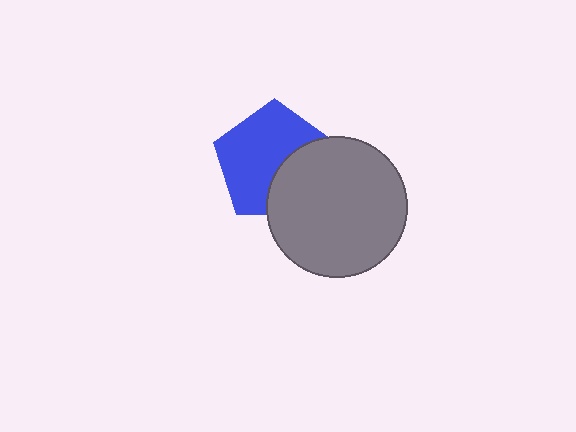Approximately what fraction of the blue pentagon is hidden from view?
Roughly 36% of the blue pentagon is hidden behind the gray circle.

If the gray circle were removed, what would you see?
You would see the complete blue pentagon.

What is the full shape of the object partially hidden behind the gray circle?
The partially hidden object is a blue pentagon.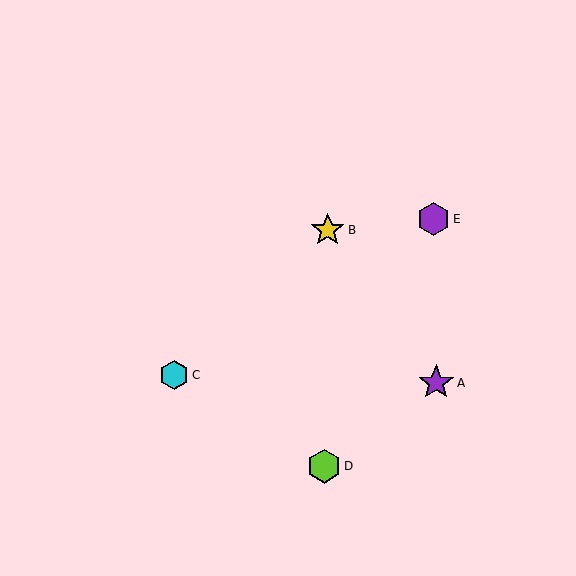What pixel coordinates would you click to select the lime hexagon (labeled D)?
Click at (324, 466) to select the lime hexagon D.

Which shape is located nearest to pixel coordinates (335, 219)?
The yellow star (labeled B) at (328, 230) is nearest to that location.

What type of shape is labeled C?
Shape C is a cyan hexagon.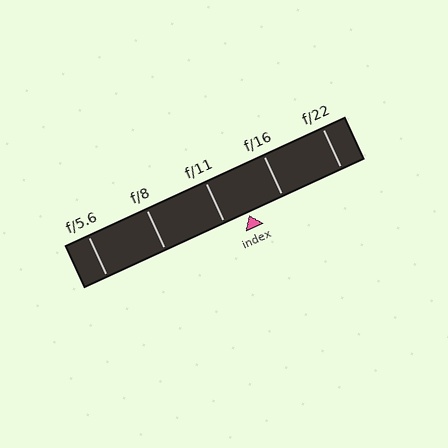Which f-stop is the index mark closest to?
The index mark is closest to f/11.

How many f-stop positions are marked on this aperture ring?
There are 5 f-stop positions marked.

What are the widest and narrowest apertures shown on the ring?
The widest aperture shown is f/5.6 and the narrowest is f/22.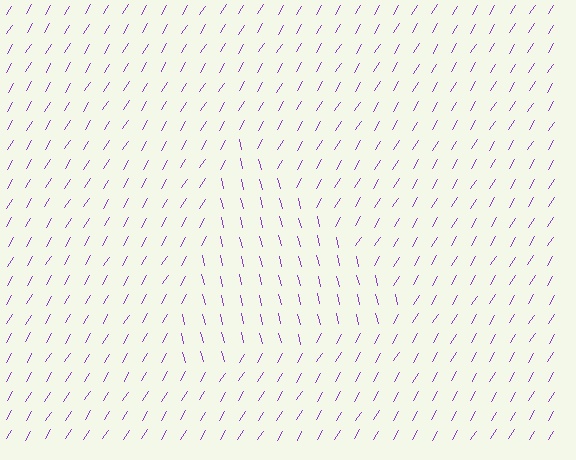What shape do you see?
I see a triangle.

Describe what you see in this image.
The image is filled with small purple line segments. A triangle region in the image has lines oriented differently from the surrounding lines, creating a visible texture boundary.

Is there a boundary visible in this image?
Yes, there is a texture boundary formed by a change in line orientation.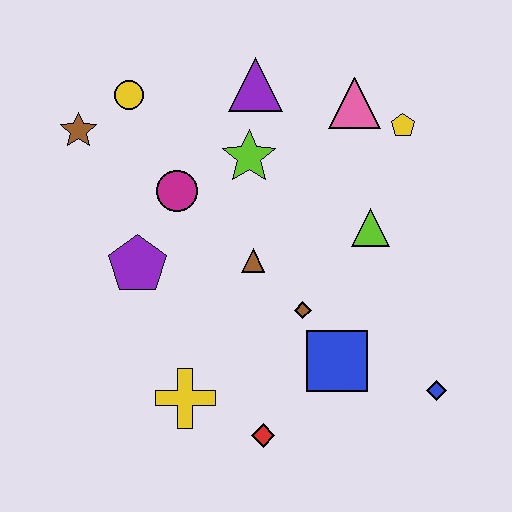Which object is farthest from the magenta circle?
The blue diamond is farthest from the magenta circle.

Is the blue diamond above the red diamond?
Yes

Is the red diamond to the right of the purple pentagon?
Yes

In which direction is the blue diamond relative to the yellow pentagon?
The blue diamond is below the yellow pentagon.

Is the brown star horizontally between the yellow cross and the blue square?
No